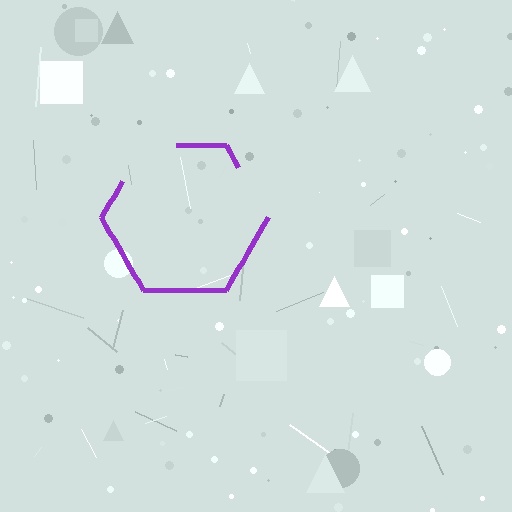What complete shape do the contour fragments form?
The contour fragments form a hexagon.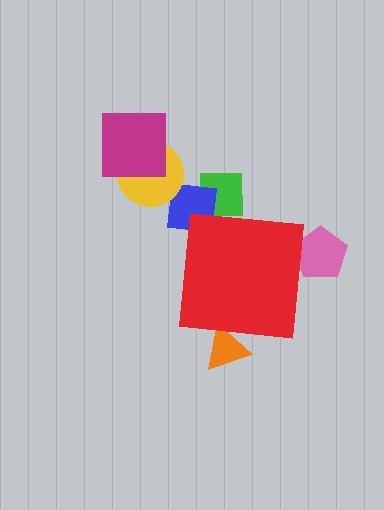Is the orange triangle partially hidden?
Yes, the orange triangle is partially hidden behind the red square.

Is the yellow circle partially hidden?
No, the yellow circle is fully visible.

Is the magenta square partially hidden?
No, the magenta square is fully visible.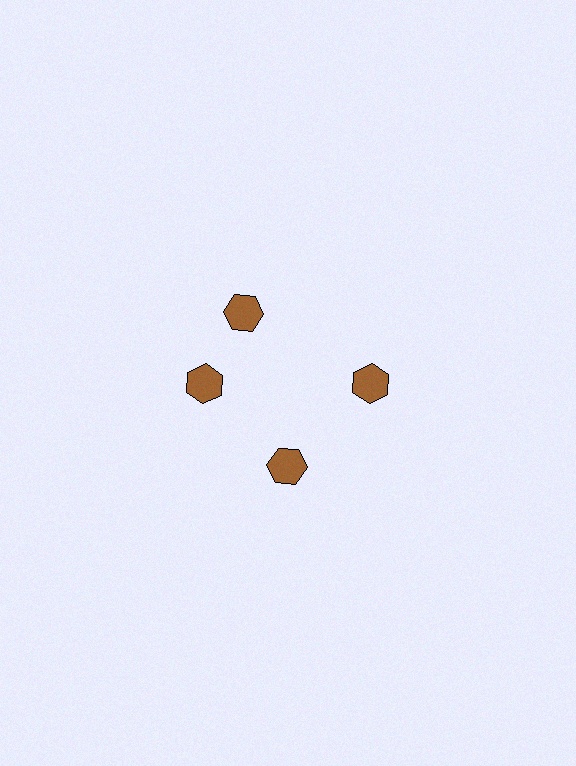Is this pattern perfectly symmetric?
No. The 4 brown hexagons are arranged in a ring, but one element near the 12 o'clock position is rotated out of alignment along the ring, breaking the 4-fold rotational symmetry.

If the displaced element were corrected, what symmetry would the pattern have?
It would have 4-fold rotational symmetry — the pattern would map onto itself every 90 degrees.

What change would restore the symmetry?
The symmetry would be restored by rotating it back into even spacing with its neighbors so that all 4 hexagons sit at equal angles and equal distance from the center.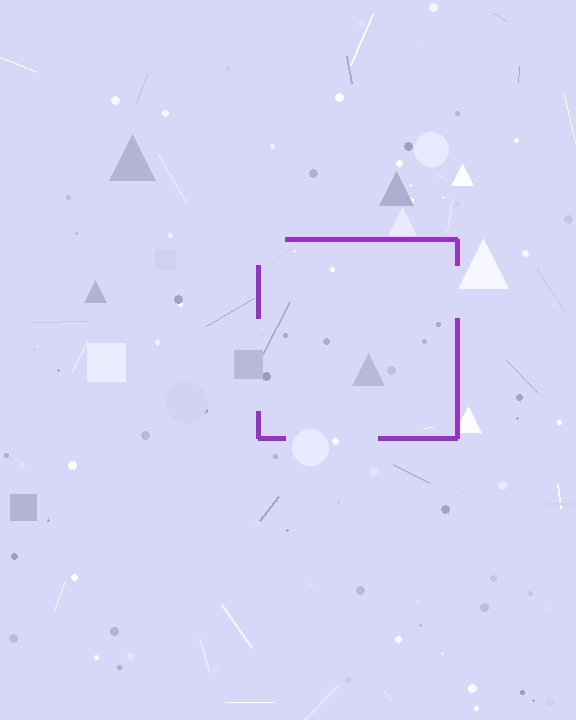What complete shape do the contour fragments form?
The contour fragments form a square.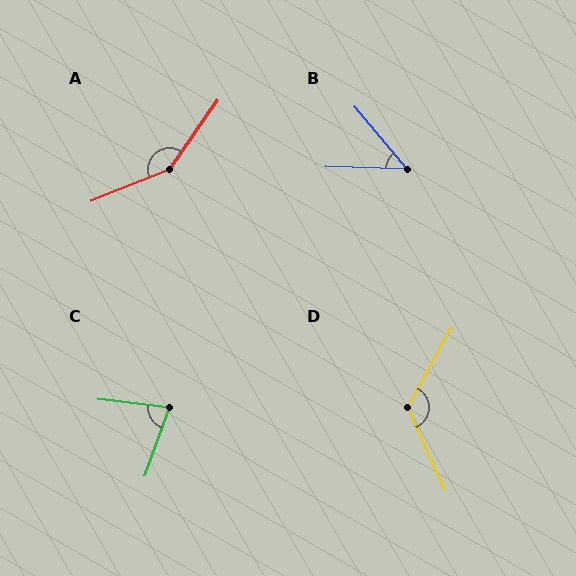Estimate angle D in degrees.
Approximately 126 degrees.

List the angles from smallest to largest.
B (48°), C (77°), D (126°), A (147°).